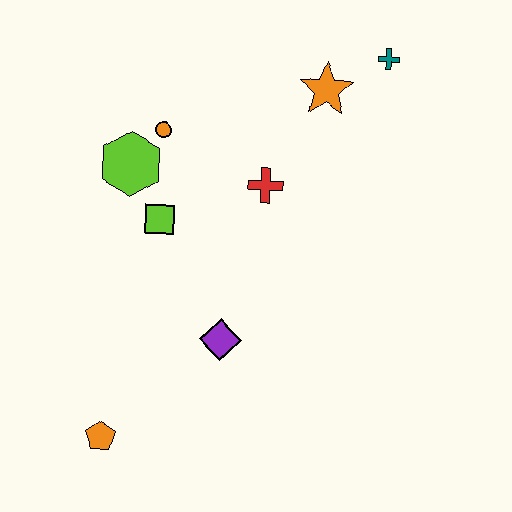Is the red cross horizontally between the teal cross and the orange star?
No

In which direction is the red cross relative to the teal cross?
The red cross is below the teal cross.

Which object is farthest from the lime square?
The teal cross is farthest from the lime square.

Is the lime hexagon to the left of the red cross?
Yes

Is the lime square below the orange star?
Yes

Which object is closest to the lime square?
The lime hexagon is closest to the lime square.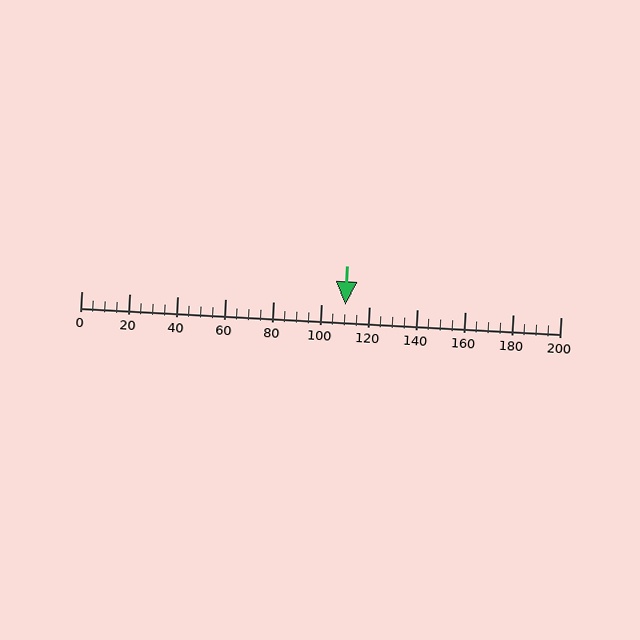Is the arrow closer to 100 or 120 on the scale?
The arrow is closer to 120.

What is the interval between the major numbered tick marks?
The major tick marks are spaced 20 units apart.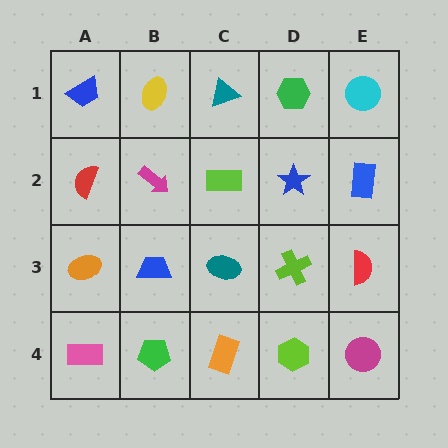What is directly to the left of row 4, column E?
A lime hexagon.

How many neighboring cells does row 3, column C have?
4.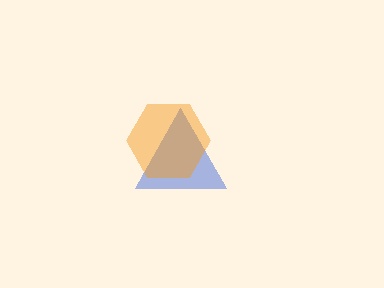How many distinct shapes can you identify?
There are 2 distinct shapes: a blue triangle, an orange hexagon.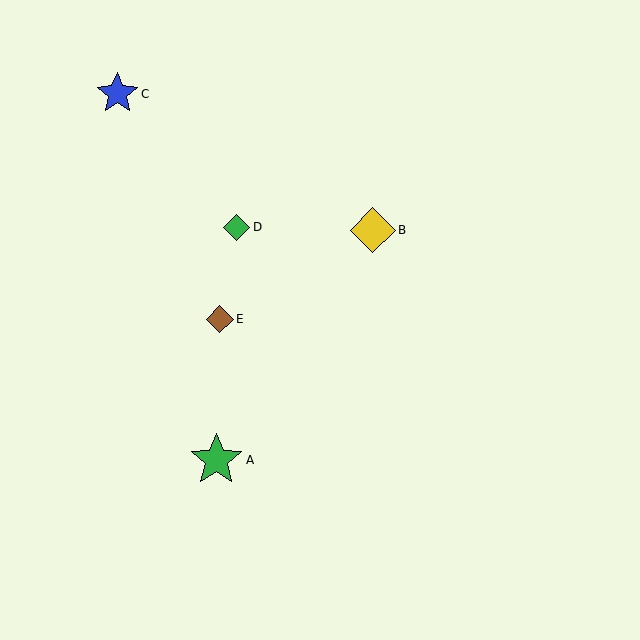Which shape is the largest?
The green star (labeled A) is the largest.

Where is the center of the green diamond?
The center of the green diamond is at (237, 227).